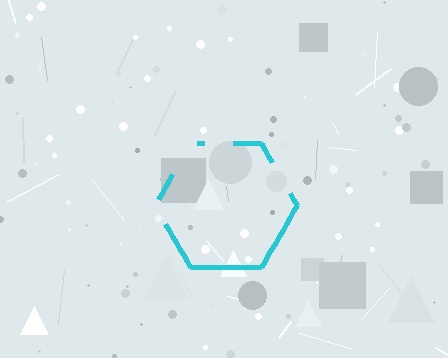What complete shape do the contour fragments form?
The contour fragments form a hexagon.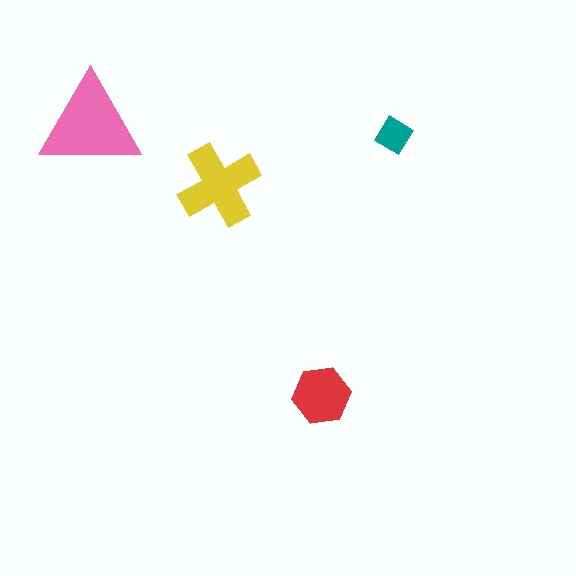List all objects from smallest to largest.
The teal diamond, the red hexagon, the yellow cross, the pink triangle.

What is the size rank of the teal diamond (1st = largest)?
4th.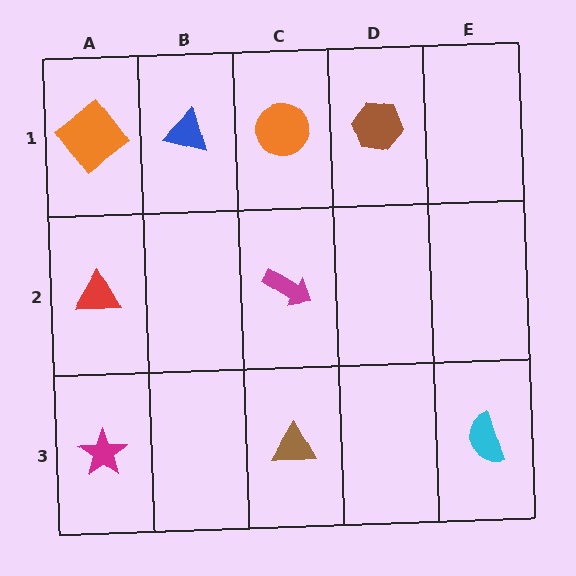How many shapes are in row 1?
4 shapes.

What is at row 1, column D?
A brown hexagon.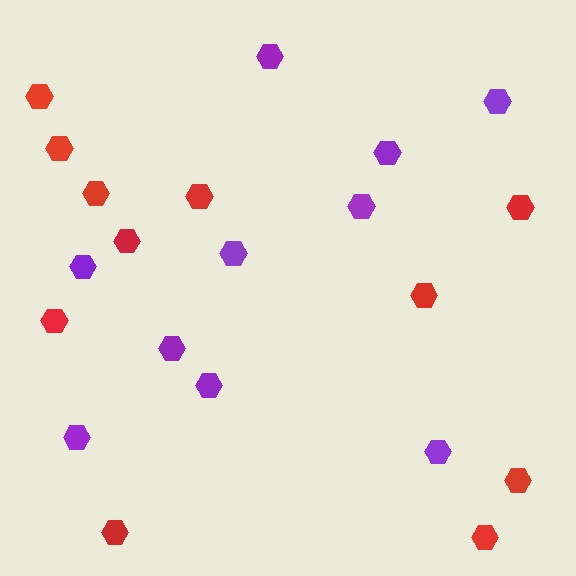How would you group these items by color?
There are 2 groups: one group of purple hexagons (10) and one group of red hexagons (11).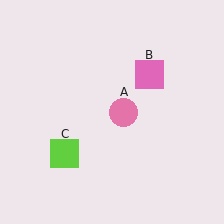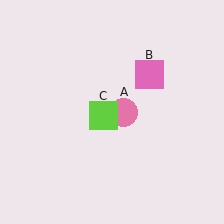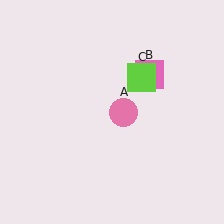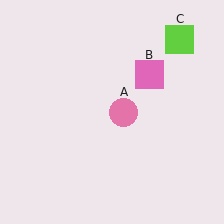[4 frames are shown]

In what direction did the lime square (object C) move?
The lime square (object C) moved up and to the right.